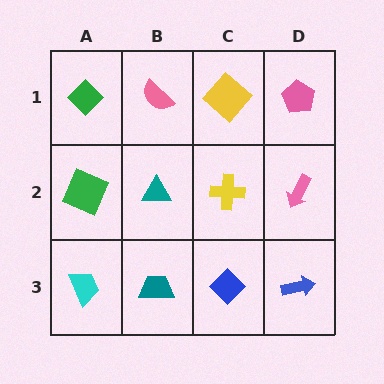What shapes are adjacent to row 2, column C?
A yellow diamond (row 1, column C), a blue diamond (row 3, column C), a teal triangle (row 2, column B), a pink arrow (row 2, column D).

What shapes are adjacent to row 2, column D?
A pink pentagon (row 1, column D), a blue arrow (row 3, column D), a yellow cross (row 2, column C).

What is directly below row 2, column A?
A cyan trapezoid.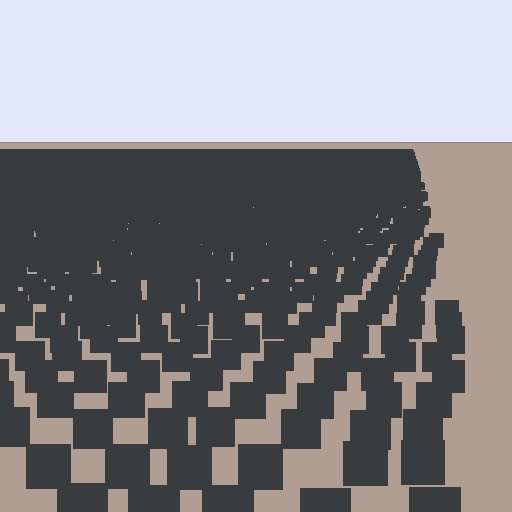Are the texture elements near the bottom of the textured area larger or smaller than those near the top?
Larger. Near the bottom, elements are closer to the viewer and appear at a bigger on-screen size.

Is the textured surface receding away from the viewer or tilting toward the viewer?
The surface is receding away from the viewer. Texture elements get smaller and denser toward the top.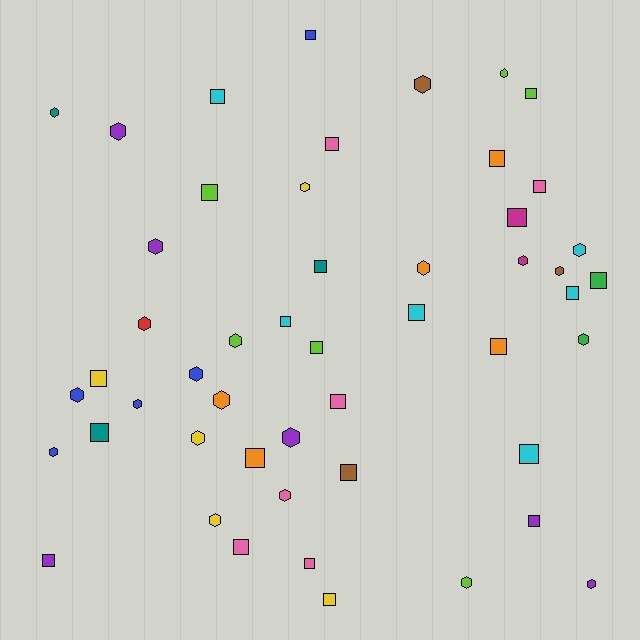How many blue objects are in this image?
There are 5 blue objects.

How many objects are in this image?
There are 50 objects.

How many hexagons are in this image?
There are 24 hexagons.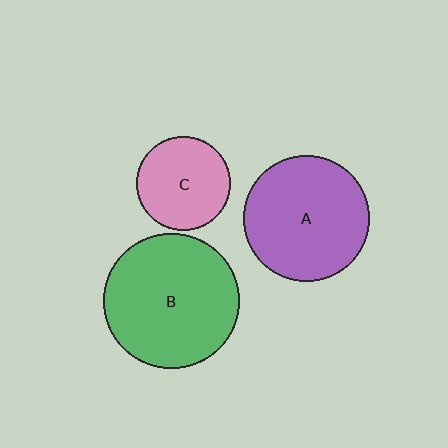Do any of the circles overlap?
No, none of the circles overlap.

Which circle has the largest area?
Circle B (green).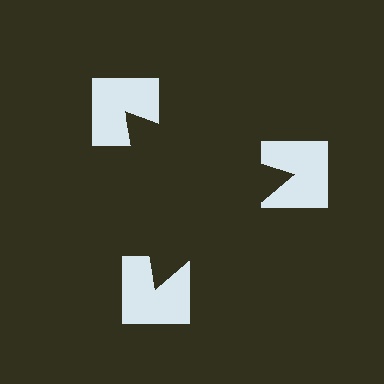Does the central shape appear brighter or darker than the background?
It typically appears slightly darker than the background, even though no actual brightness change is drawn.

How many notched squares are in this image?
There are 3 — one at each vertex of the illusory triangle.